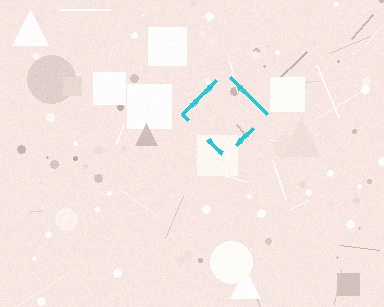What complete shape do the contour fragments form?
The contour fragments form a diamond.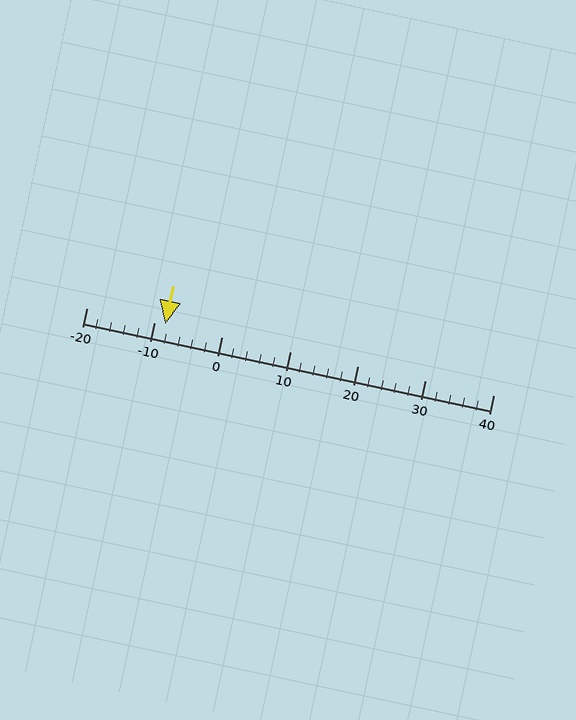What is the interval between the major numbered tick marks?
The major tick marks are spaced 10 units apart.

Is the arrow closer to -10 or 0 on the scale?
The arrow is closer to -10.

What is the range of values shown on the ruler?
The ruler shows values from -20 to 40.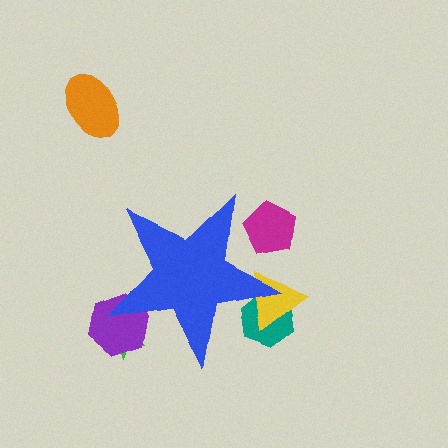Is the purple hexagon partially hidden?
Yes, the purple hexagon is partially hidden behind the blue star.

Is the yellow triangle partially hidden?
Yes, the yellow triangle is partially hidden behind the blue star.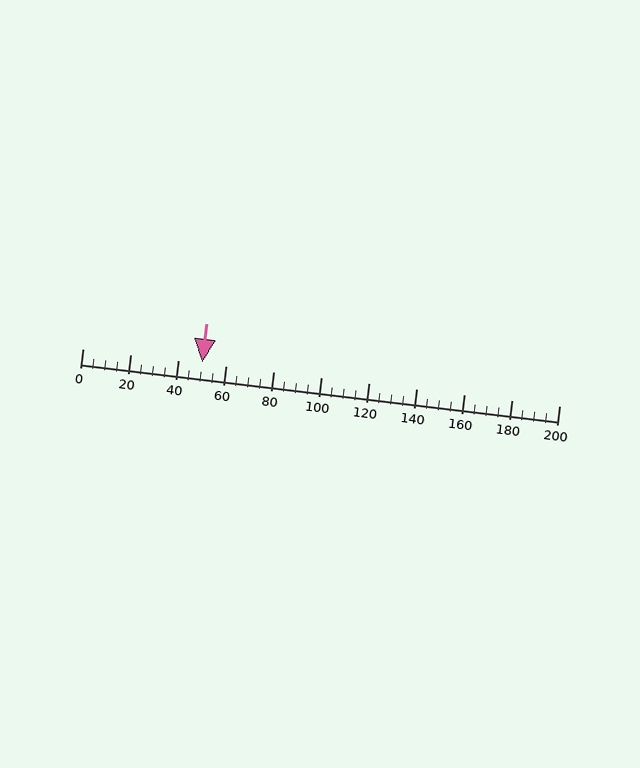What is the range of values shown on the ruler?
The ruler shows values from 0 to 200.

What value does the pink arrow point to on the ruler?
The pink arrow points to approximately 50.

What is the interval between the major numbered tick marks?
The major tick marks are spaced 20 units apart.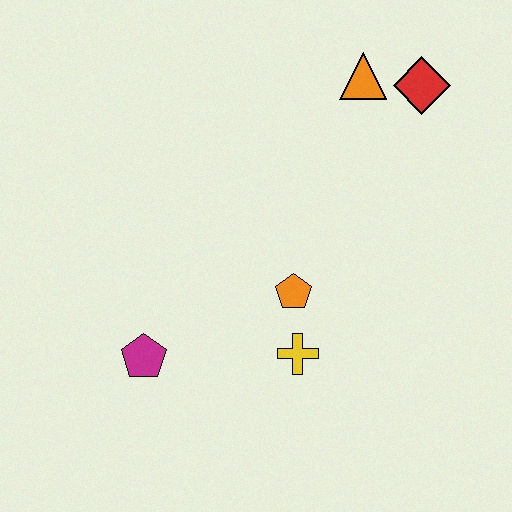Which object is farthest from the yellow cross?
The red diamond is farthest from the yellow cross.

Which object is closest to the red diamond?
The orange triangle is closest to the red diamond.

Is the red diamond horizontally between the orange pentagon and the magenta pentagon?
No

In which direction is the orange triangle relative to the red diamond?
The orange triangle is to the left of the red diamond.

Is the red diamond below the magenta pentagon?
No